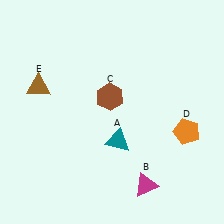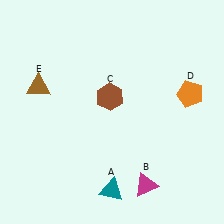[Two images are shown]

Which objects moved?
The objects that moved are: the teal triangle (A), the orange pentagon (D).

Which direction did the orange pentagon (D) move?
The orange pentagon (D) moved up.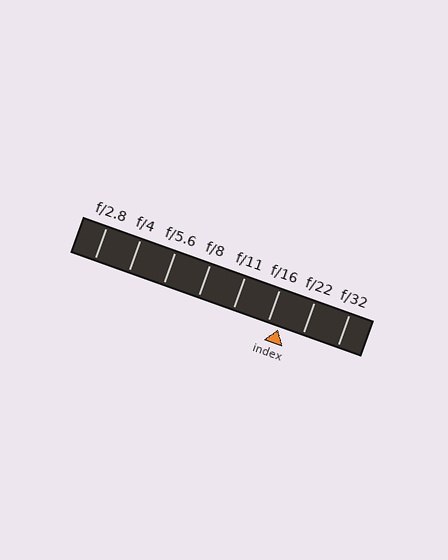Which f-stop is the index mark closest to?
The index mark is closest to f/16.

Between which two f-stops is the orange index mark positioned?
The index mark is between f/16 and f/22.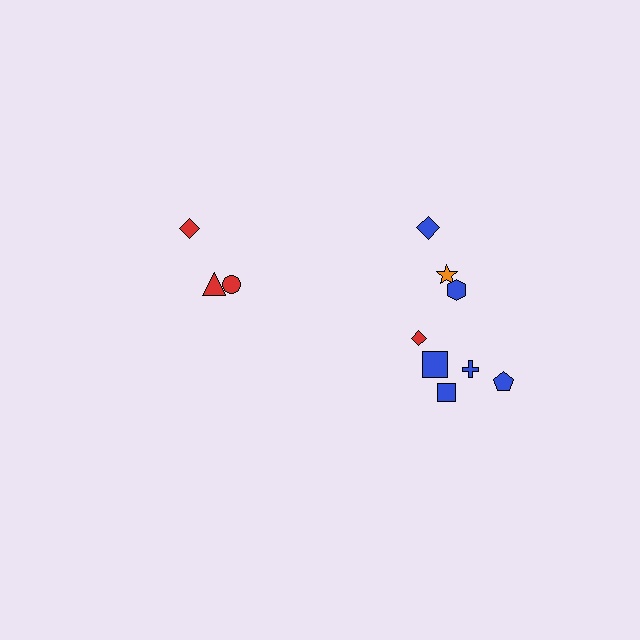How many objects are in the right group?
There are 8 objects.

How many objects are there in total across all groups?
There are 11 objects.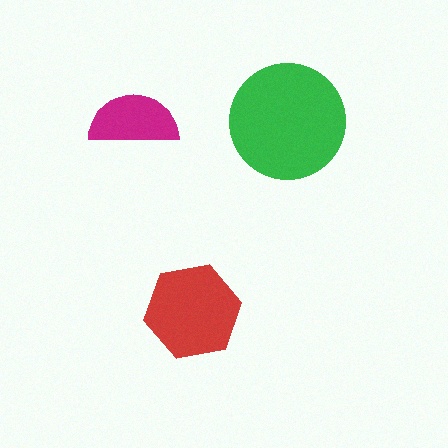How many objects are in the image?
There are 3 objects in the image.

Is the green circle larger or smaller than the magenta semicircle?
Larger.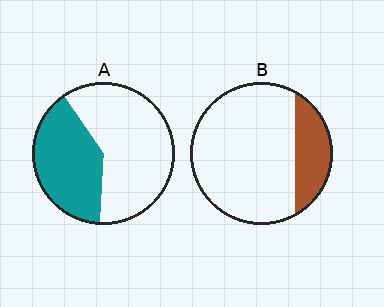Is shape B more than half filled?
No.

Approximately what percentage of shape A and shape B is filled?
A is approximately 40% and B is approximately 20%.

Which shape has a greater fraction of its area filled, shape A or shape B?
Shape A.